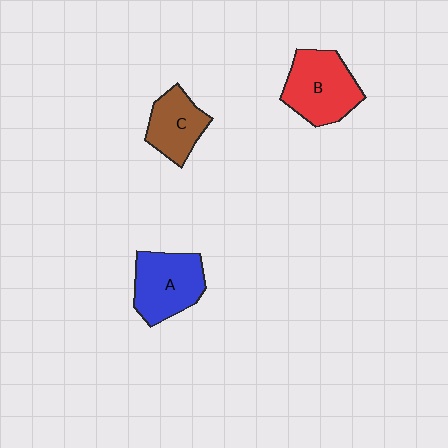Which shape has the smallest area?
Shape C (brown).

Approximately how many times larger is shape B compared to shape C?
Approximately 1.4 times.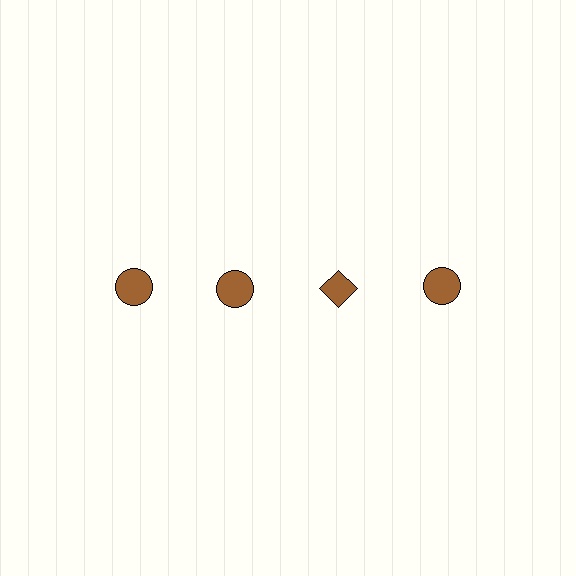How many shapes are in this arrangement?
There are 4 shapes arranged in a grid pattern.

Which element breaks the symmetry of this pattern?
The brown diamond in the top row, center column breaks the symmetry. All other shapes are brown circles.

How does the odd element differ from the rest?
It has a different shape: diamond instead of circle.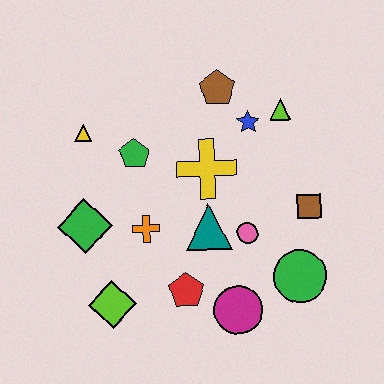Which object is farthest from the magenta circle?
The yellow triangle is farthest from the magenta circle.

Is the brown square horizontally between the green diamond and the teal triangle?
No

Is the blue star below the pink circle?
No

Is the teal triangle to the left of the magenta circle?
Yes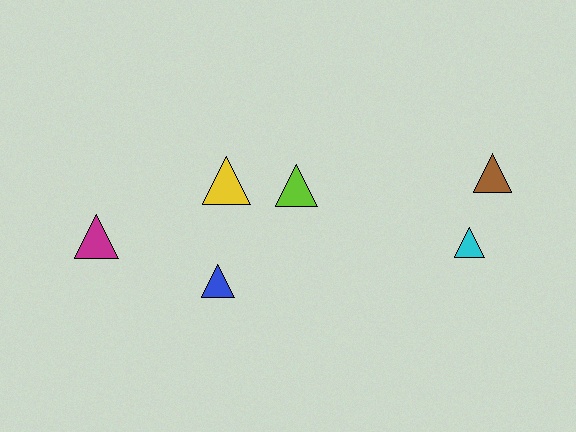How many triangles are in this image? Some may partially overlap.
There are 6 triangles.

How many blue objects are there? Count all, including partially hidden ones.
There is 1 blue object.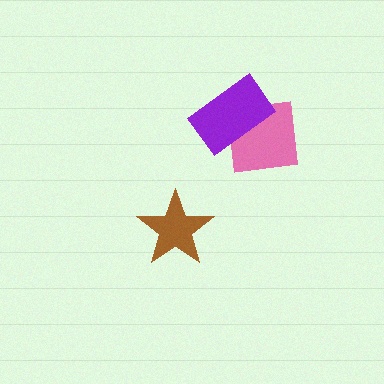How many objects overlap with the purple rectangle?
1 object overlaps with the purple rectangle.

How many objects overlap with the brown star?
0 objects overlap with the brown star.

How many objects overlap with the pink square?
1 object overlaps with the pink square.